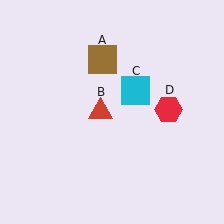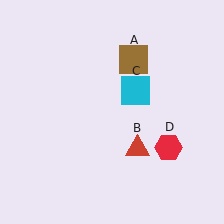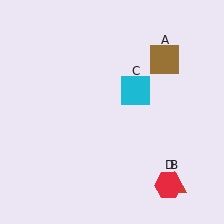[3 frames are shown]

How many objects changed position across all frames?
3 objects changed position: brown square (object A), red triangle (object B), red hexagon (object D).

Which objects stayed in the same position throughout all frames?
Cyan square (object C) remained stationary.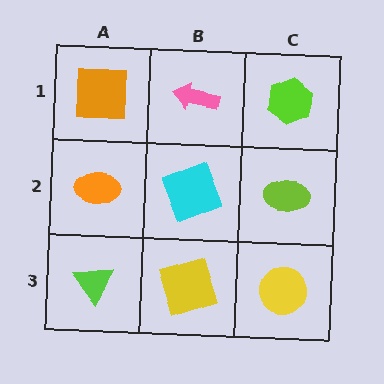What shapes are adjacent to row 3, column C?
A lime ellipse (row 2, column C), a yellow square (row 3, column B).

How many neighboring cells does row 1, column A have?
2.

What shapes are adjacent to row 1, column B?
A cyan square (row 2, column B), an orange square (row 1, column A), a lime hexagon (row 1, column C).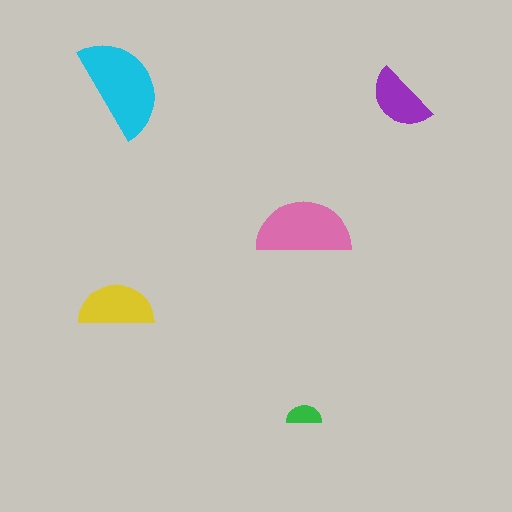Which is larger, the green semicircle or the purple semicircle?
The purple one.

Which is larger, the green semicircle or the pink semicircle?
The pink one.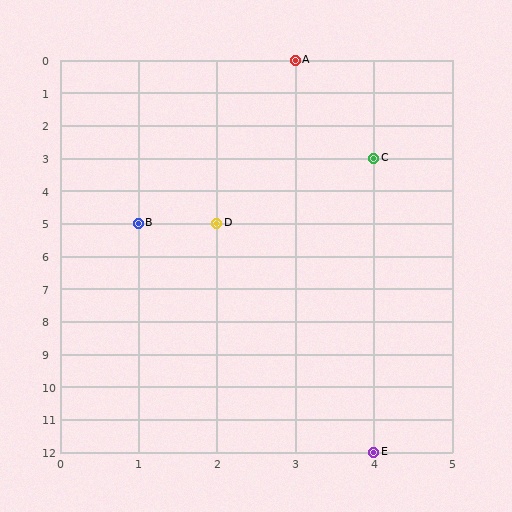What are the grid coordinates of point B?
Point B is at grid coordinates (1, 5).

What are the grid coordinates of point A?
Point A is at grid coordinates (3, 0).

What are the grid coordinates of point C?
Point C is at grid coordinates (4, 3).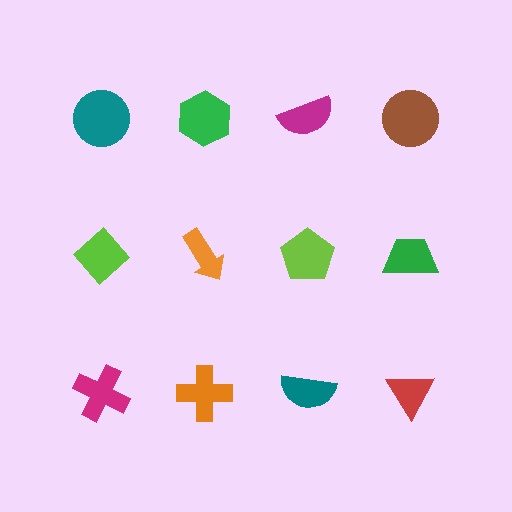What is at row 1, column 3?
A magenta semicircle.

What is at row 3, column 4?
A red triangle.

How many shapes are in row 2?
4 shapes.